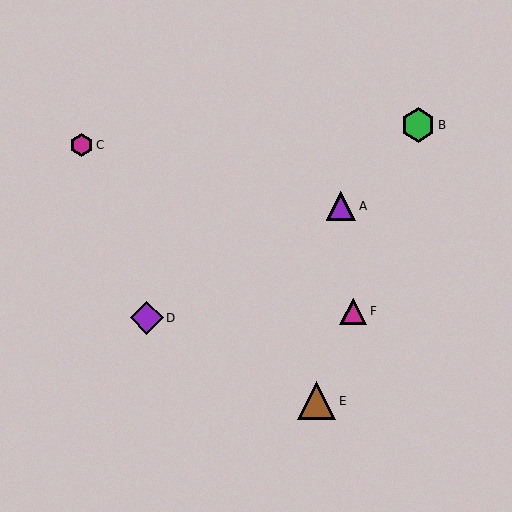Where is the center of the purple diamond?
The center of the purple diamond is at (147, 318).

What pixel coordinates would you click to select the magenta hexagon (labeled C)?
Click at (81, 145) to select the magenta hexagon C.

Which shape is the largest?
The brown triangle (labeled E) is the largest.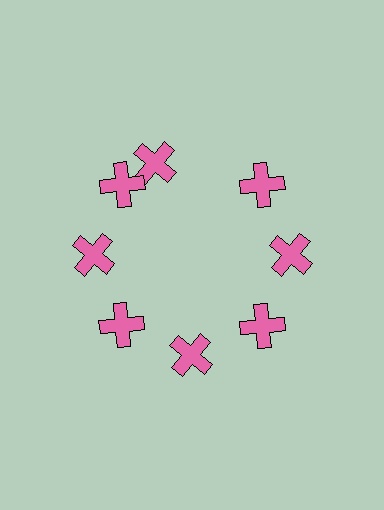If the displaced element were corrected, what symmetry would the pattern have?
It would have 8-fold rotational symmetry — the pattern would map onto itself every 45 degrees.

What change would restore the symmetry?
The symmetry would be restored by rotating it back into even spacing with its neighbors so that all 8 crosses sit at equal angles and equal distance from the center.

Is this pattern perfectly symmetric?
No. The 8 pink crosses are arranged in a ring, but one element near the 12 o'clock position is rotated out of alignment along the ring, breaking the 8-fold rotational symmetry.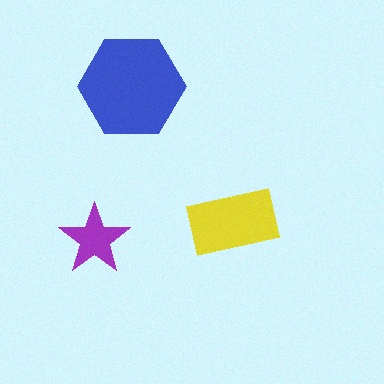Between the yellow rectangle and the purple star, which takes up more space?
The yellow rectangle.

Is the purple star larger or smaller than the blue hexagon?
Smaller.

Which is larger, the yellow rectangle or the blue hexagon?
The blue hexagon.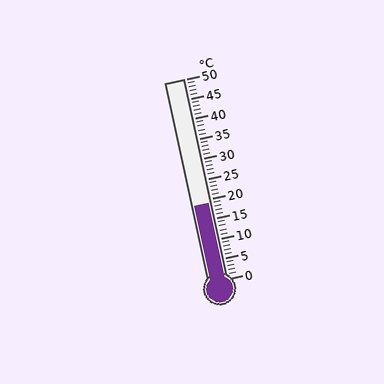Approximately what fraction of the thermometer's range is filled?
The thermometer is filled to approximately 40% of its range.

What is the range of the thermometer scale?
The thermometer scale ranges from 0°C to 50°C.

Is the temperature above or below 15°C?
The temperature is above 15°C.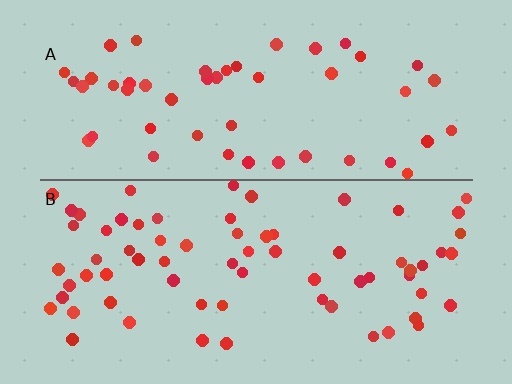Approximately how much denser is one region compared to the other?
Approximately 1.3× — region B over region A.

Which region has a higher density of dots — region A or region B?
B (the bottom).